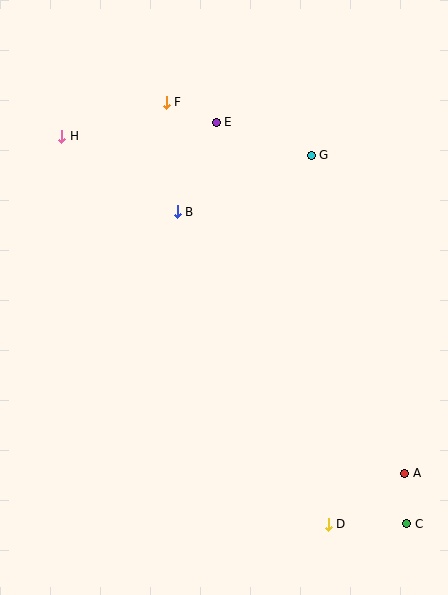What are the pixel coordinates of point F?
Point F is at (166, 102).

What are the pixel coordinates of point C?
Point C is at (407, 524).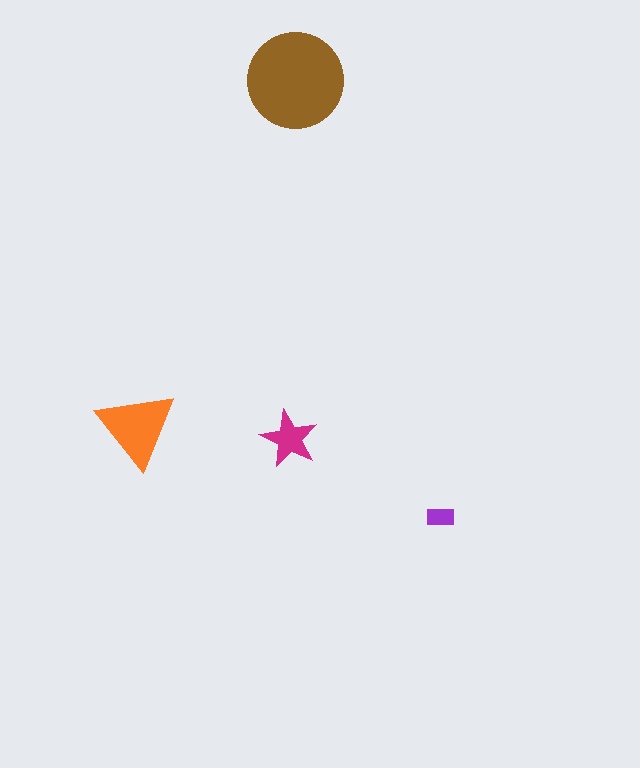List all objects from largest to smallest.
The brown circle, the orange triangle, the magenta star, the purple rectangle.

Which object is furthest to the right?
The purple rectangle is rightmost.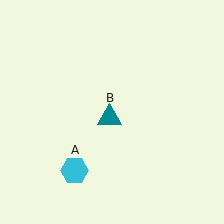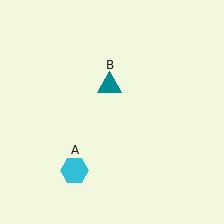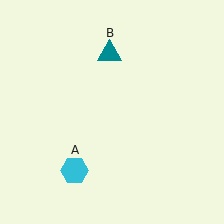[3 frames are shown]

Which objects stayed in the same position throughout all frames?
Cyan hexagon (object A) remained stationary.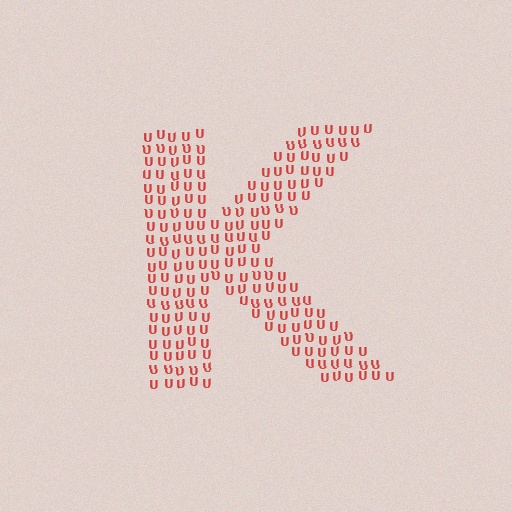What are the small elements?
The small elements are letter U's.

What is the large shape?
The large shape is the letter K.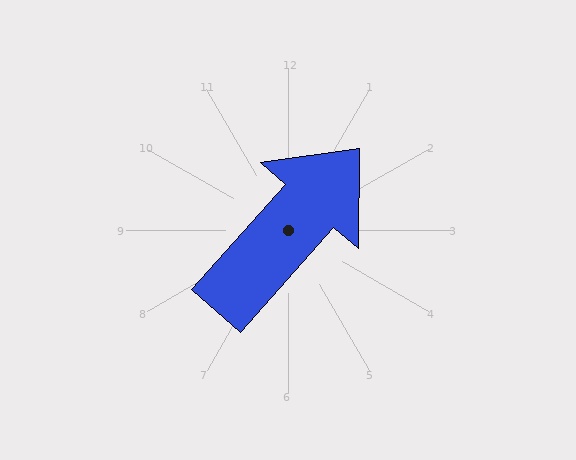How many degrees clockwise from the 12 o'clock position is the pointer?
Approximately 41 degrees.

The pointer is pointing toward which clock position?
Roughly 1 o'clock.